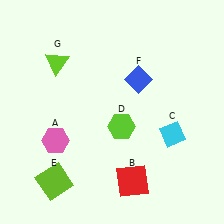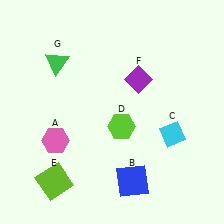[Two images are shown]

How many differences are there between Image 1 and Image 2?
There are 3 differences between the two images.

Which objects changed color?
B changed from red to blue. F changed from blue to purple. G changed from lime to green.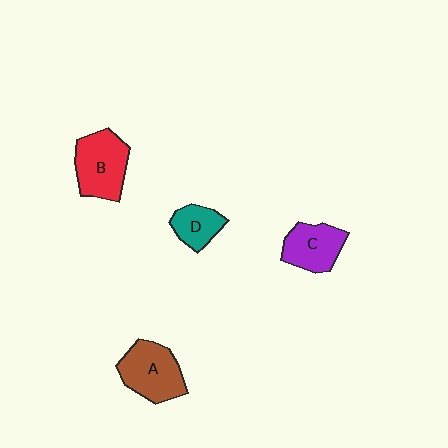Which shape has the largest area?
Shape B (red).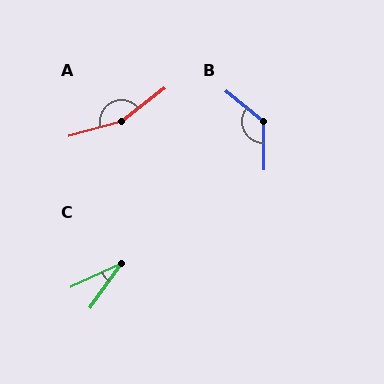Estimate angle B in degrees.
Approximately 130 degrees.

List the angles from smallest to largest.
C (30°), B (130°), A (158°).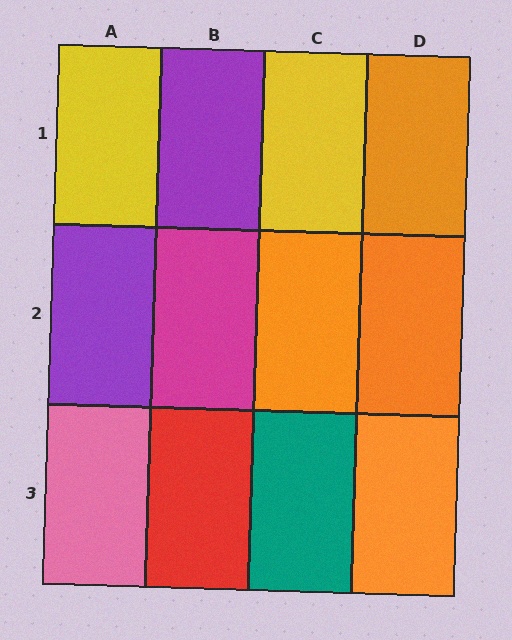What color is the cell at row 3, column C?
Teal.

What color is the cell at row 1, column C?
Yellow.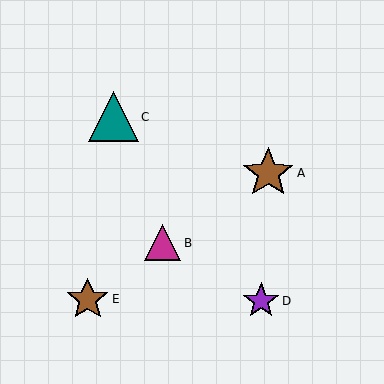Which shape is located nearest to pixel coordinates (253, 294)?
The purple star (labeled D) at (261, 301) is nearest to that location.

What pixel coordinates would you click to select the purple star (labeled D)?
Click at (261, 301) to select the purple star D.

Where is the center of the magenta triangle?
The center of the magenta triangle is at (163, 243).